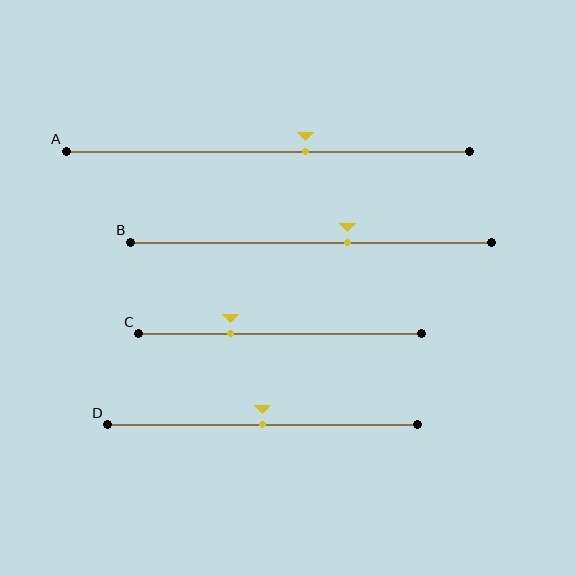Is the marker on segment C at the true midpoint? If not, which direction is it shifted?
No, the marker on segment C is shifted to the left by about 18% of the segment length.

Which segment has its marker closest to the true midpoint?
Segment D has its marker closest to the true midpoint.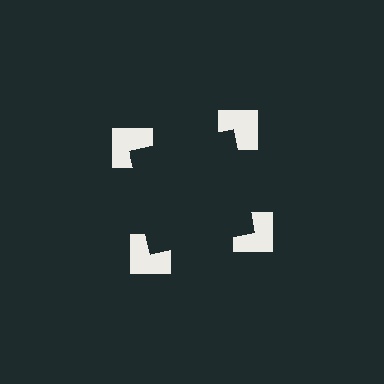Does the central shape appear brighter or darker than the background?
It typically appears slightly darker than the background, even though no actual brightness change is drawn.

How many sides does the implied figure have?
4 sides.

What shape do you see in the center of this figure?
An illusory square — its edges are inferred from the aligned wedge cuts in the notched squares, not physically drawn.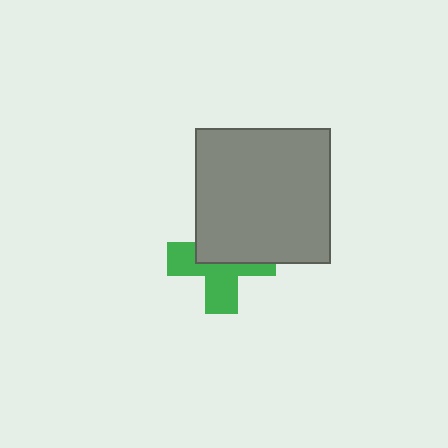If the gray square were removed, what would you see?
You would see the complete green cross.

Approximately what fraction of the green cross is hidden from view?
Roughly 48% of the green cross is hidden behind the gray square.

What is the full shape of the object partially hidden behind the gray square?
The partially hidden object is a green cross.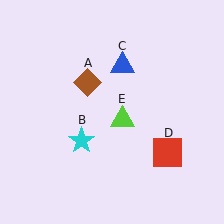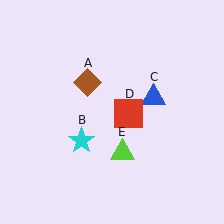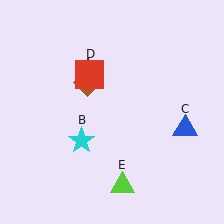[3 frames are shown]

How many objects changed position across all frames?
3 objects changed position: blue triangle (object C), red square (object D), lime triangle (object E).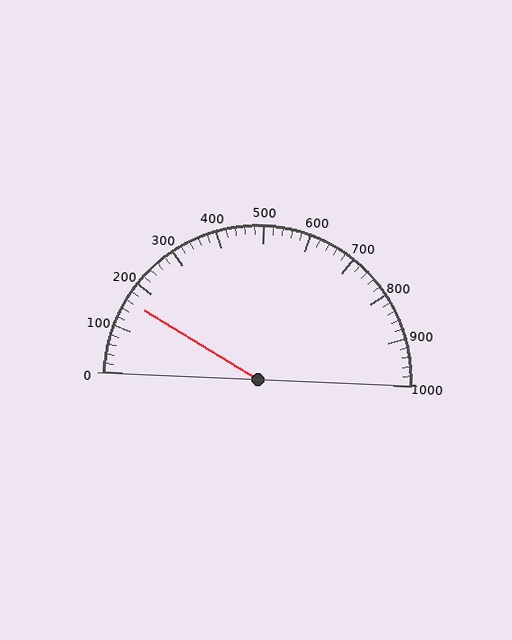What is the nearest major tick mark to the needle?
The nearest major tick mark is 200.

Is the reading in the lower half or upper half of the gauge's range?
The reading is in the lower half of the range (0 to 1000).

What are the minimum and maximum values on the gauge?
The gauge ranges from 0 to 1000.